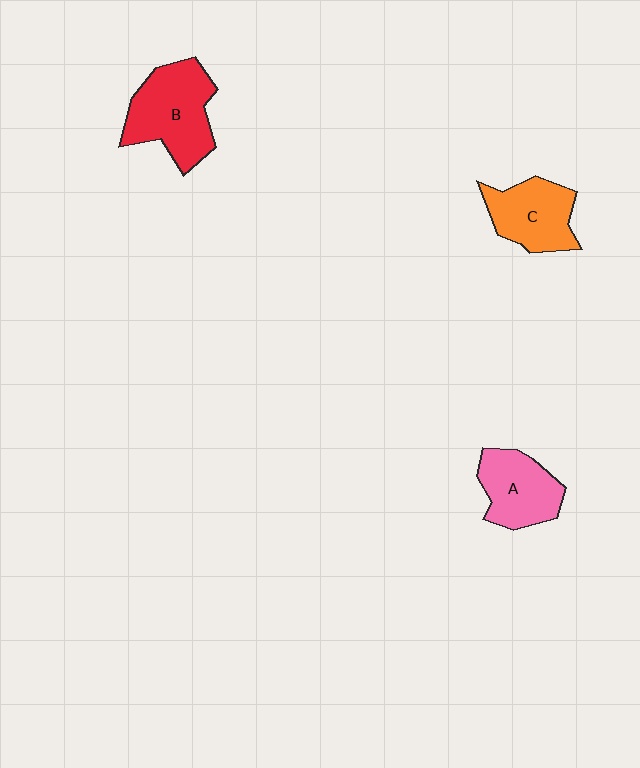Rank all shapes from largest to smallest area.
From largest to smallest: B (red), C (orange), A (pink).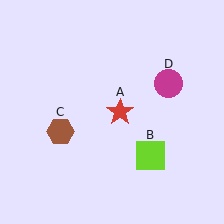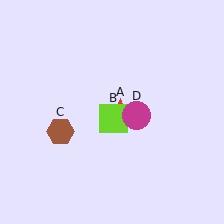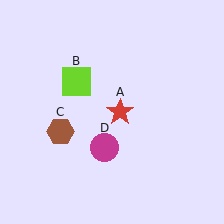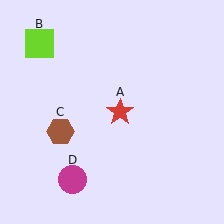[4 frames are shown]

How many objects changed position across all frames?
2 objects changed position: lime square (object B), magenta circle (object D).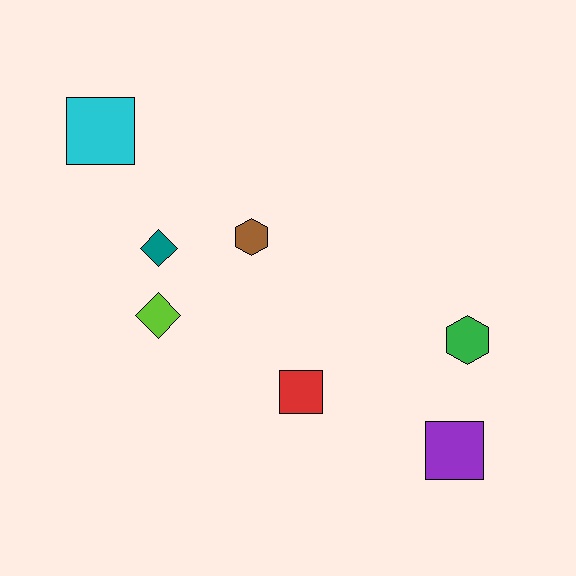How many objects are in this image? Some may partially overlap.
There are 7 objects.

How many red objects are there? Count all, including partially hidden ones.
There is 1 red object.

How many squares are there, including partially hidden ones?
There are 3 squares.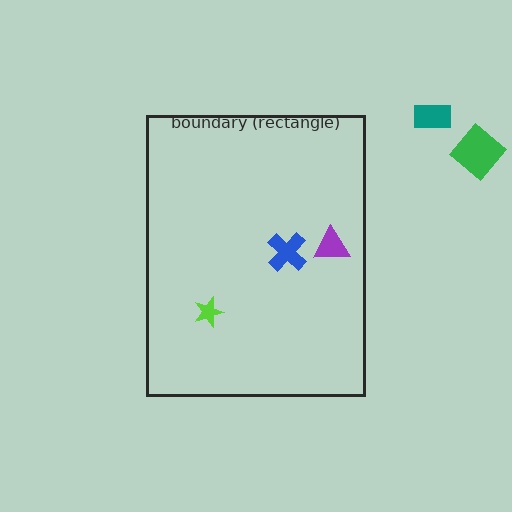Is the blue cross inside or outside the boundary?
Inside.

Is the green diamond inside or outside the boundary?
Outside.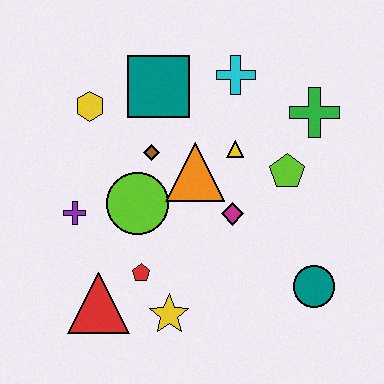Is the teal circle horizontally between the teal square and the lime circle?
No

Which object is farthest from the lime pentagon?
The red triangle is farthest from the lime pentagon.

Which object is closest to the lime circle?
The brown diamond is closest to the lime circle.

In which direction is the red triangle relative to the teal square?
The red triangle is below the teal square.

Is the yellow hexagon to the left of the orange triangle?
Yes